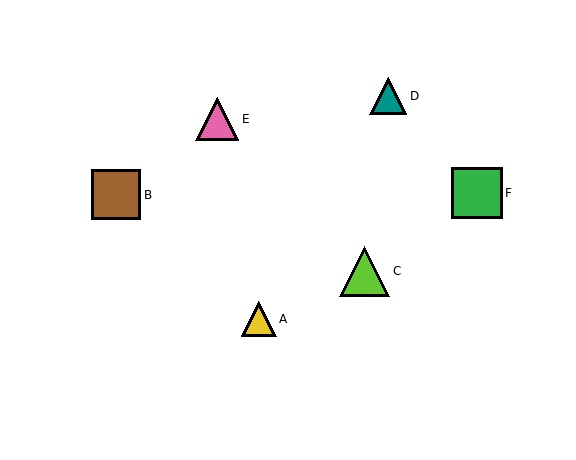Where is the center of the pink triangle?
The center of the pink triangle is at (217, 119).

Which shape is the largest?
The green square (labeled F) is the largest.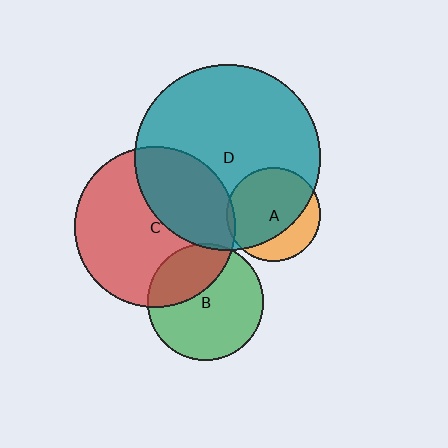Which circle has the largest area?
Circle D (teal).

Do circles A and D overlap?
Yes.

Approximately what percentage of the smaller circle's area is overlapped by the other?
Approximately 70%.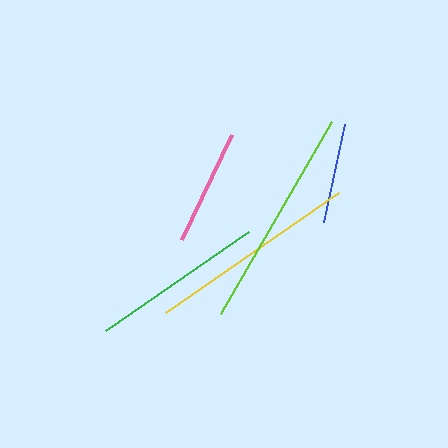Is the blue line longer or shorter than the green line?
The green line is longer than the blue line.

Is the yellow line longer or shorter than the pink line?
The yellow line is longer than the pink line.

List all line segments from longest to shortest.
From longest to shortest: lime, yellow, green, pink, blue.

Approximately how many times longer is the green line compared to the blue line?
The green line is approximately 1.7 times the length of the blue line.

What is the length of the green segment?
The green segment is approximately 173 pixels long.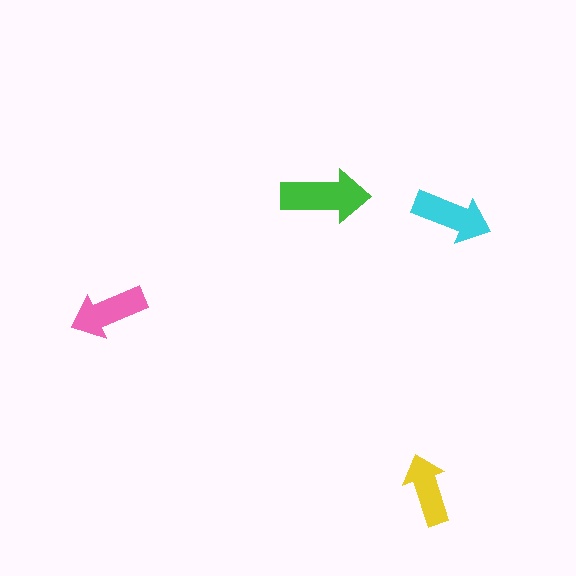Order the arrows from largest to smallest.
the green one, the cyan one, the pink one, the yellow one.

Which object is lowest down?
The yellow arrow is bottommost.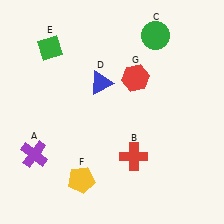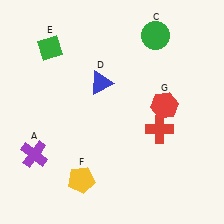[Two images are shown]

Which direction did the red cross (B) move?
The red cross (B) moved up.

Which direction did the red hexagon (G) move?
The red hexagon (G) moved right.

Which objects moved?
The objects that moved are: the red cross (B), the red hexagon (G).